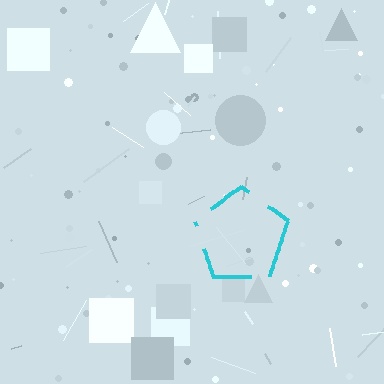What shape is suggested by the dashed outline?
The dashed outline suggests a pentagon.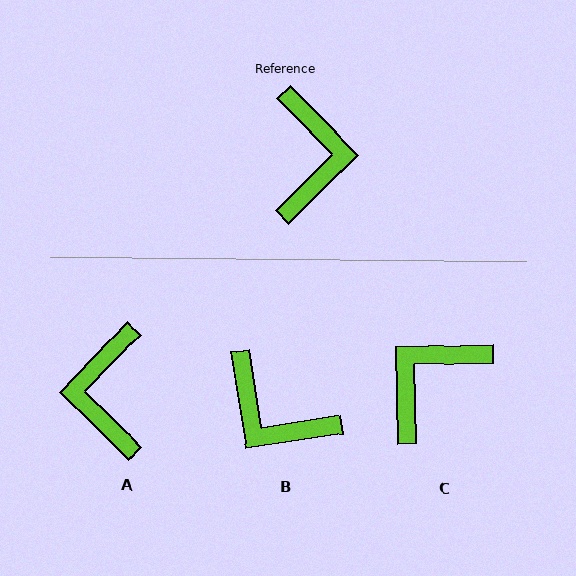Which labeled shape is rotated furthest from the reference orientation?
A, about 178 degrees away.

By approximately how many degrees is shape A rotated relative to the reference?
Approximately 178 degrees clockwise.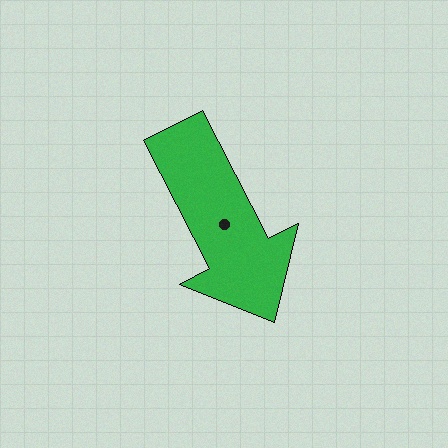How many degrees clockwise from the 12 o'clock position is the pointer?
Approximately 153 degrees.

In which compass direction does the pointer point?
Southeast.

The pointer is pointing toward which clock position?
Roughly 5 o'clock.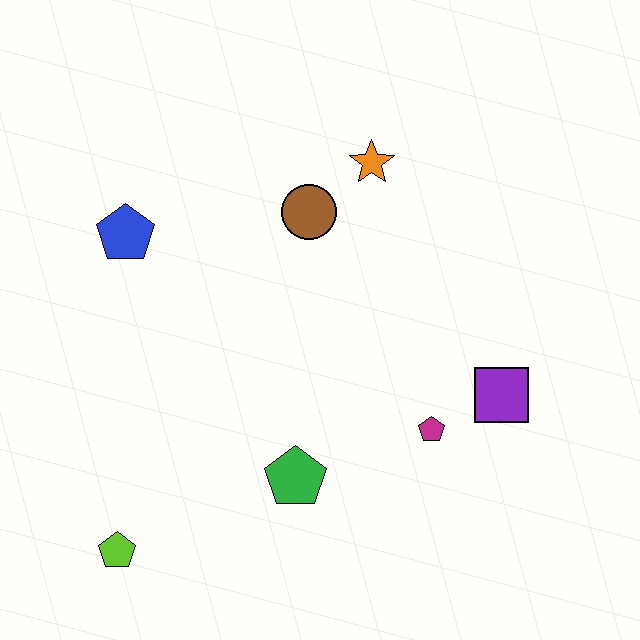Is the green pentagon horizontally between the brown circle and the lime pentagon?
Yes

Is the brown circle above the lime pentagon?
Yes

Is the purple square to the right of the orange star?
Yes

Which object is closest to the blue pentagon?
The brown circle is closest to the blue pentagon.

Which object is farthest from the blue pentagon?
The purple square is farthest from the blue pentagon.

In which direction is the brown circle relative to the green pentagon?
The brown circle is above the green pentagon.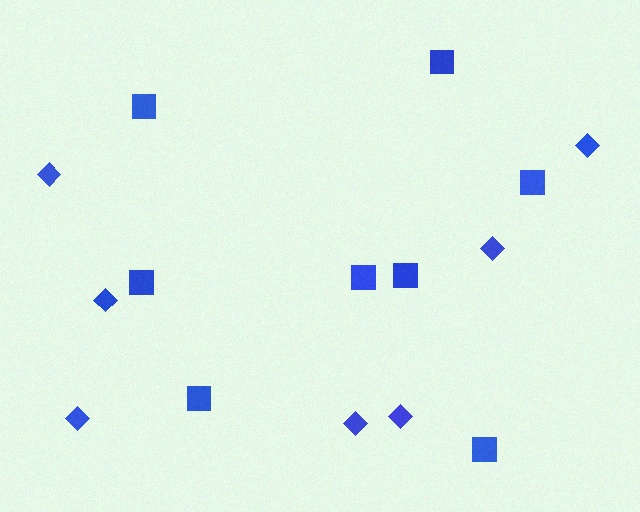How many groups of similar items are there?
There are 2 groups: one group of squares (8) and one group of diamonds (7).